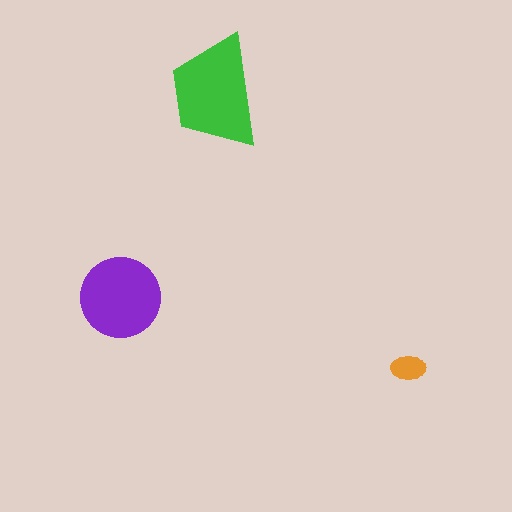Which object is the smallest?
The orange ellipse.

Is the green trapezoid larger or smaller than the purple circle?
Larger.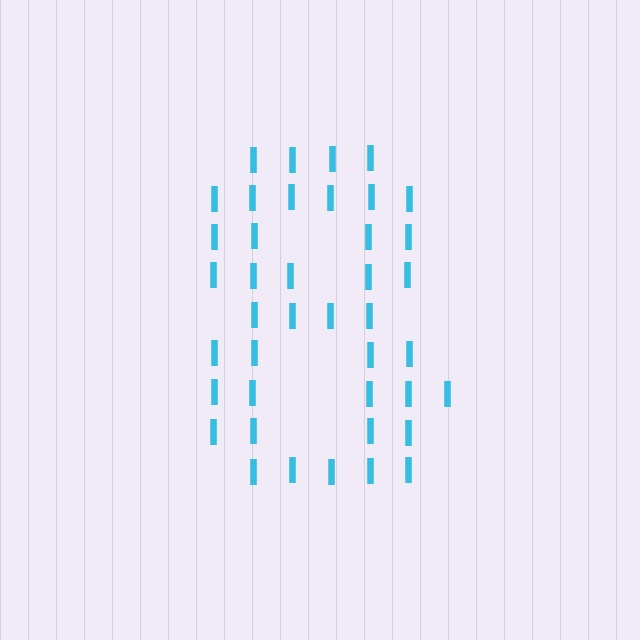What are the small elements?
The small elements are letter I's.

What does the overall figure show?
The overall figure shows the digit 8.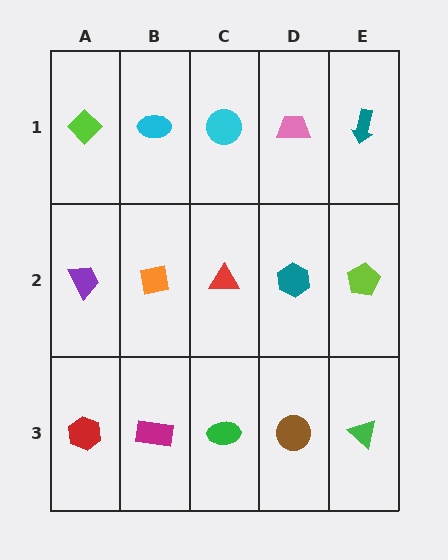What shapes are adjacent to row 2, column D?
A pink trapezoid (row 1, column D), a brown circle (row 3, column D), a red triangle (row 2, column C), a lime pentagon (row 2, column E).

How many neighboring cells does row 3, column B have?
3.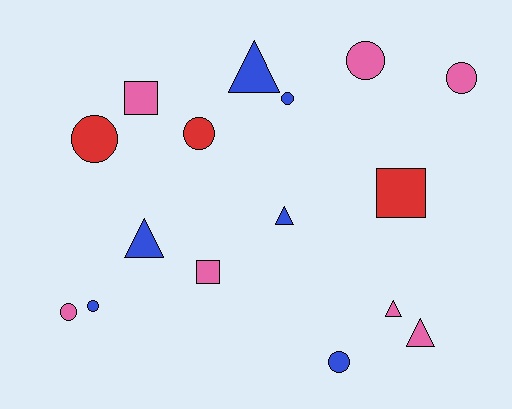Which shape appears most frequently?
Circle, with 8 objects.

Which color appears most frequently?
Pink, with 7 objects.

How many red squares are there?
There is 1 red square.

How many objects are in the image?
There are 16 objects.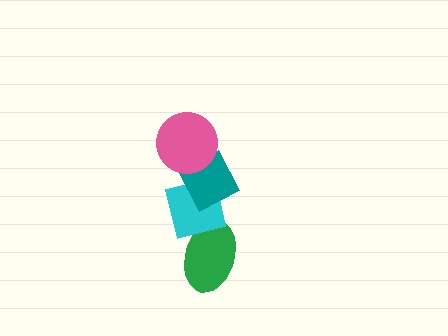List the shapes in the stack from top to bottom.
From top to bottom: the pink circle, the teal diamond, the cyan square, the green ellipse.